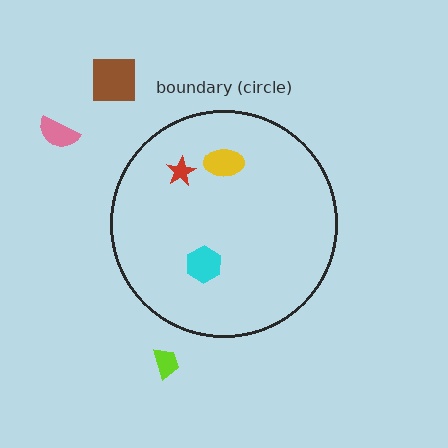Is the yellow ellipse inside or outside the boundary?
Inside.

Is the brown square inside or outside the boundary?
Outside.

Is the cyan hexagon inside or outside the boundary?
Inside.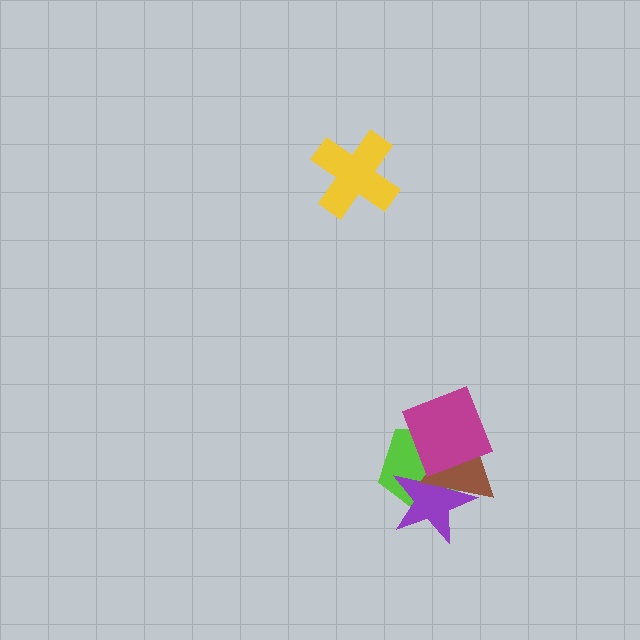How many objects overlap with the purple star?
3 objects overlap with the purple star.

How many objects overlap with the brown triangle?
3 objects overlap with the brown triangle.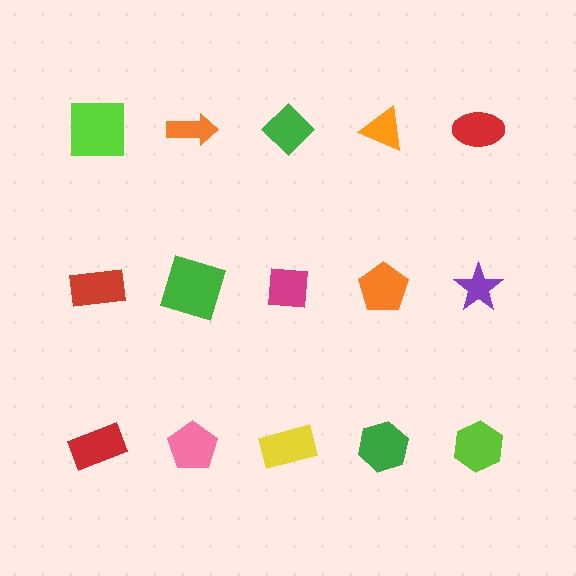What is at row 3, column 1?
A red rectangle.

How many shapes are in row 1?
5 shapes.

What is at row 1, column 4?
An orange triangle.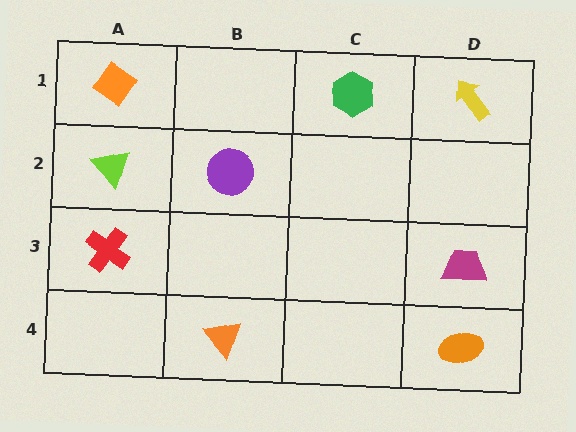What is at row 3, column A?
A red cross.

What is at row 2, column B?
A purple circle.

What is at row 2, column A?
A lime triangle.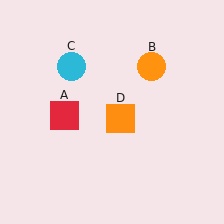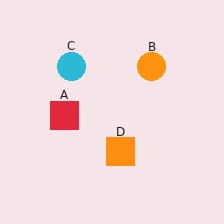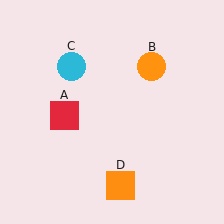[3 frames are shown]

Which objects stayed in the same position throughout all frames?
Red square (object A) and orange circle (object B) and cyan circle (object C) remained stationary.